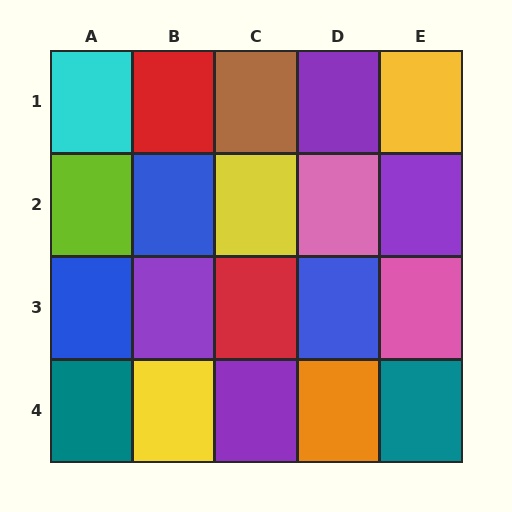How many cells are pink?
2 cells are pink.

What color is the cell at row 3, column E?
Pink.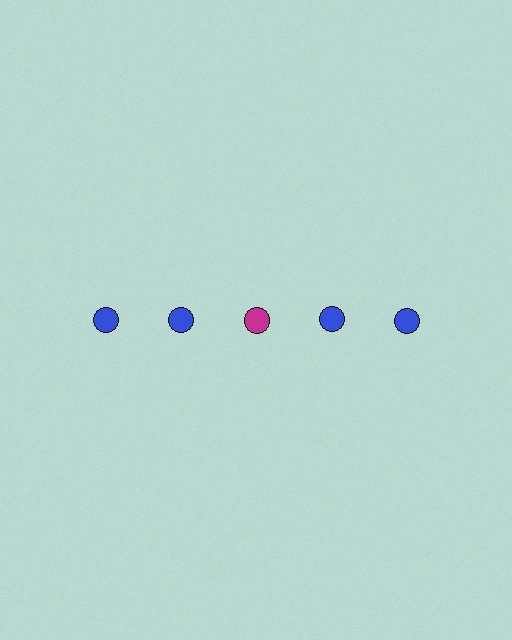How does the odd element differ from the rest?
It has a different color: magenta instead of blue.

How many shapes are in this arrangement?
There are 5 shapes arranged in a grid pattern.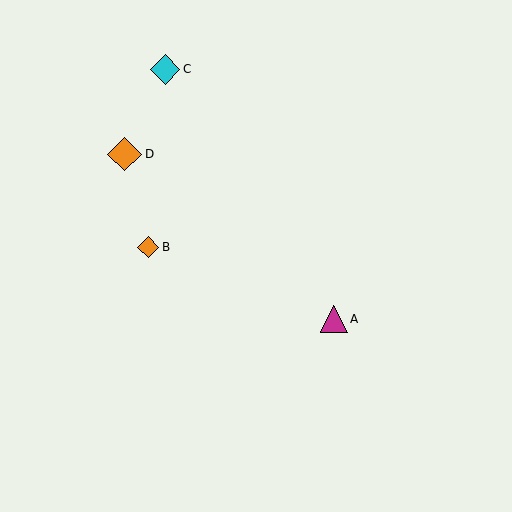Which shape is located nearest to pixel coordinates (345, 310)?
The magenta triangle (labeled A) at (334, 319) is nearest to that location.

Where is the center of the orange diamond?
The center of the orange diamond is at (125, 154).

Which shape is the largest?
The orange diamond (labeled D) is the largest.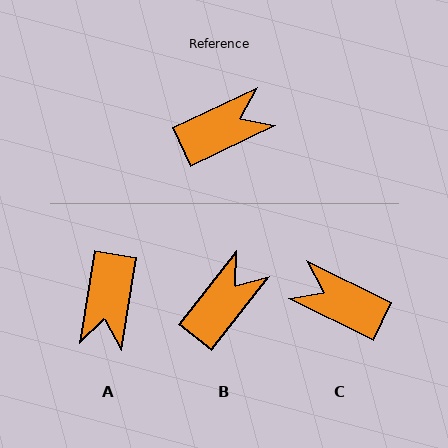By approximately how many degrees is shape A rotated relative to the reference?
Approximately 125 degrees clockwise.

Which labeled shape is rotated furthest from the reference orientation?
C, about 128 degrees away.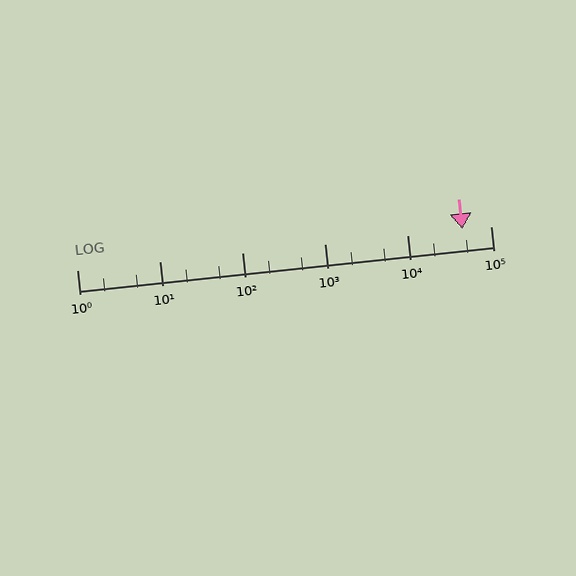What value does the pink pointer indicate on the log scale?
The pointer indicates approximately 45000.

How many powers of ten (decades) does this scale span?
The scale spans 5 decades, from 1 to 100000.